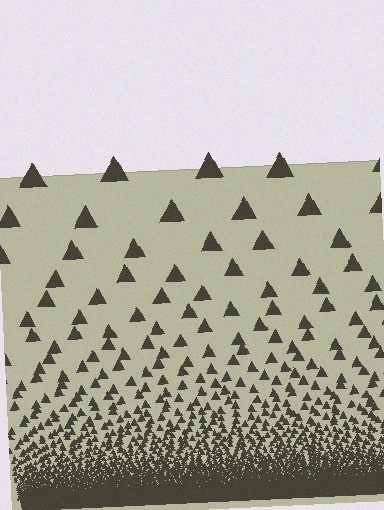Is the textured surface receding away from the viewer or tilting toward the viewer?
The surface appears to tilt toward the viewer. Texture elements get larger and sparser toward the top.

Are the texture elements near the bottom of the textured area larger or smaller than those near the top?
Smaller. The gradient is inverted — elements near the bottom are smaller and denser.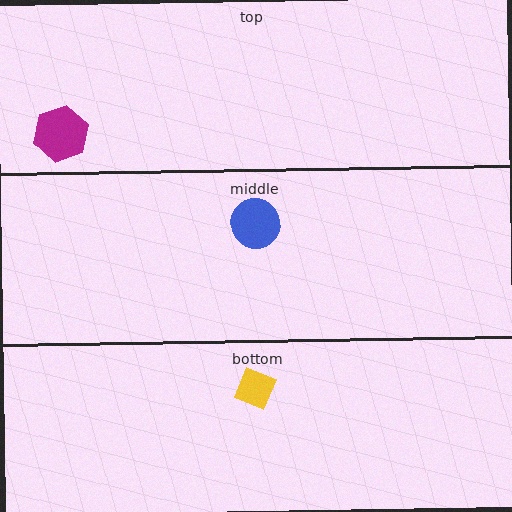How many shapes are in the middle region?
1.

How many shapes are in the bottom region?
1.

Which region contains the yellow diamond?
The bottom region.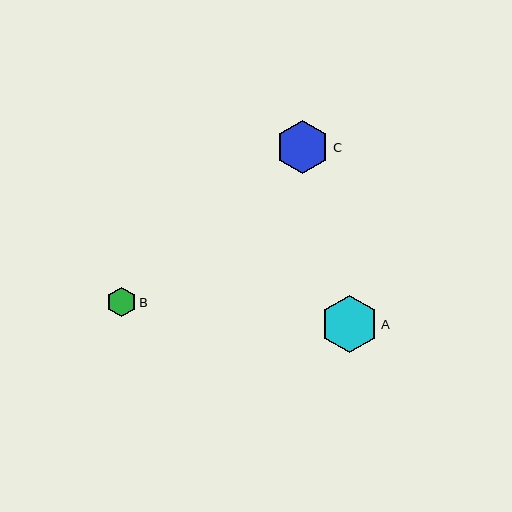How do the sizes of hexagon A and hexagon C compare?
Hexagon A and hexagon C are approximately the same size.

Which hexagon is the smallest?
Hexagon B is the smallest with a size of approximately 29 pixels.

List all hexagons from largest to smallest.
From largest to smallest: A, C, B.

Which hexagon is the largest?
Hexagon A is the largest with a size of approximately 57 pixels.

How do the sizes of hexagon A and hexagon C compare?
Hexagon A and hexagon C are approximately the same size.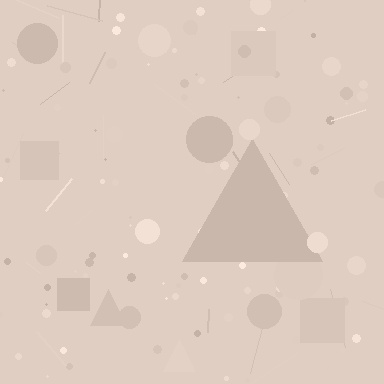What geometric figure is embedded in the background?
A triangle is embedded in the background.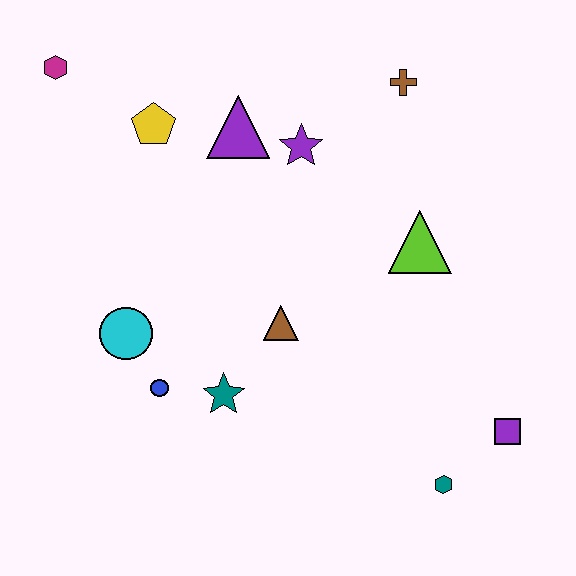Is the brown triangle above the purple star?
No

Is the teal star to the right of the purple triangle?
No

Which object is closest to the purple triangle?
The purple star is closest to the purple triangle.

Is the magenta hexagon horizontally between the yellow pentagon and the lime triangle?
No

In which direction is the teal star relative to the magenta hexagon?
The teal star is below the magenta hexagon.